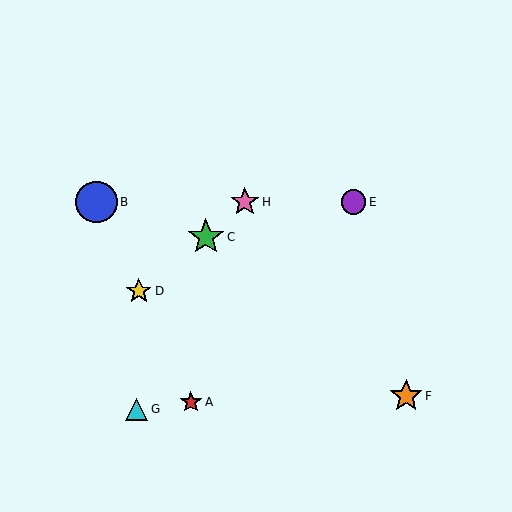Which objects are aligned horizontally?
Objects B, E, H are aligned horizontally.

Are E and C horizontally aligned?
No, E is at y≈202 and C is at y≈237.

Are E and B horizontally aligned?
Yes, both are at y≈202.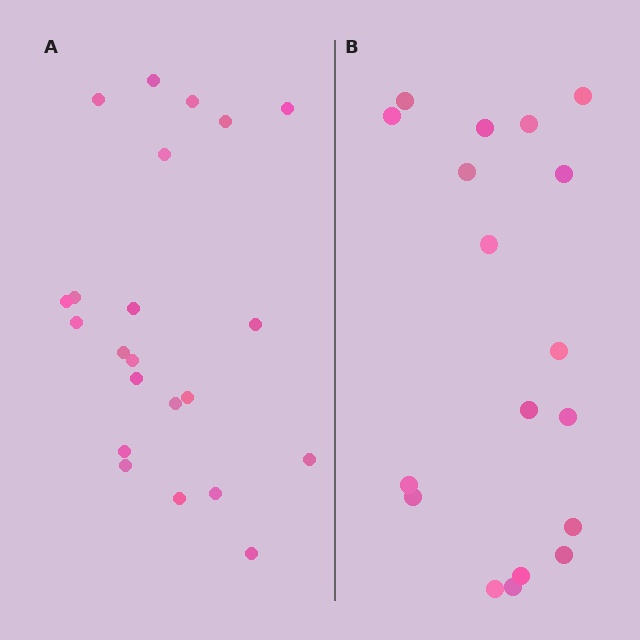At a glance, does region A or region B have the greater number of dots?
Region A (the left region) has more dots.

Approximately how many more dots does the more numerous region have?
Region A has about 4 more dots than region B.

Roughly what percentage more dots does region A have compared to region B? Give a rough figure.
About 20% more.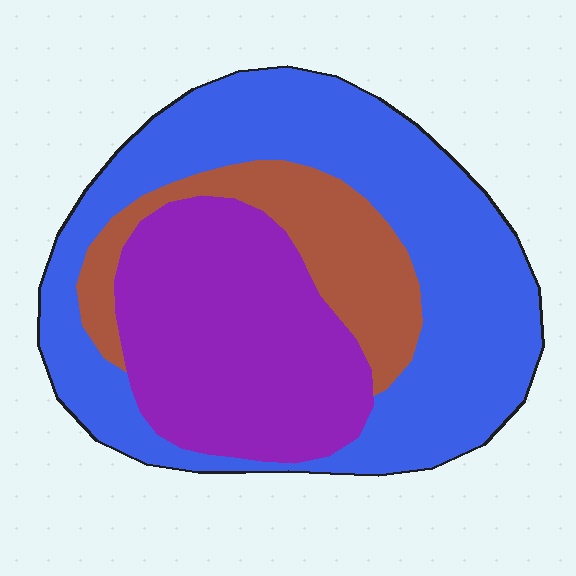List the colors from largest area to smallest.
From largest to smallest: blue, purple, brown.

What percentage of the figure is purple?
Purple covers about 30% of the figure.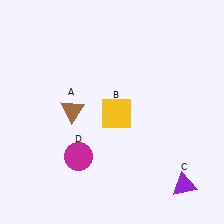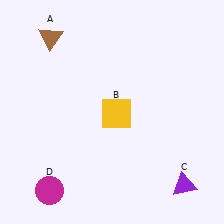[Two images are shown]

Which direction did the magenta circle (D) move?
The magenta circle (D) moved down.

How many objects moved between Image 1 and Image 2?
2 objects moved between the two images.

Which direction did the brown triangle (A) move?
The brown triangle (A) moved up.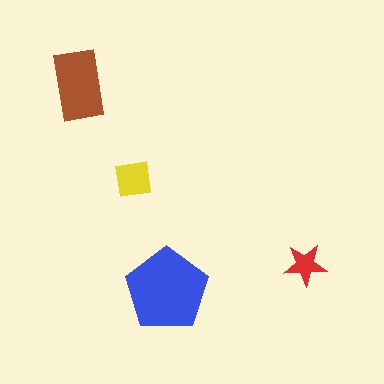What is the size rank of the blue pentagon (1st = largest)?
1st.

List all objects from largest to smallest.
The blue pentagon, the brown rectangle, the yellow square, the red star.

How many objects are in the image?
There are 4 objects in the image.